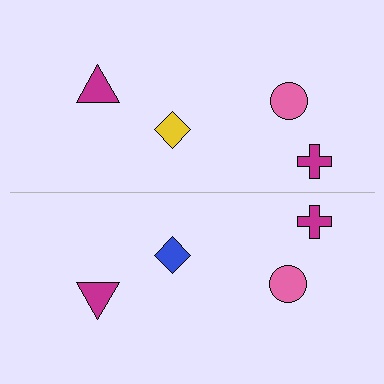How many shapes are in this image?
There are 8 shapes in this image.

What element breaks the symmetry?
The blue diamond on the bottom side breaks the symmetry — its mirror counterpart is yellow.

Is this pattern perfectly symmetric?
No, the pattern is not perfectly symmetric. The blue diamond on the bottom side breaks the symmetry — its mirror counterpart is yellow.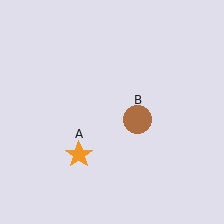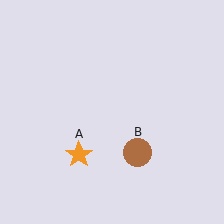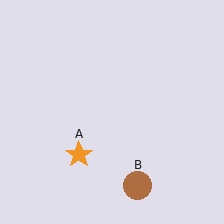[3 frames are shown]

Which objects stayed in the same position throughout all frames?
Orange star (object A) remained stationary.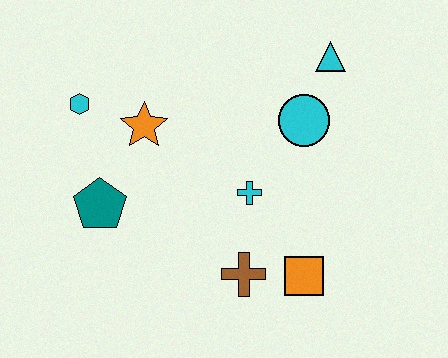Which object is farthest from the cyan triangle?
The teal pentagon is farthest from the cyan triangle.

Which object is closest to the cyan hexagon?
The orange star is closest to the cyan hexagon.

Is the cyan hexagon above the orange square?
Yes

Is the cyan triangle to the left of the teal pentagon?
No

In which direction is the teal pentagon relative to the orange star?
The teal pentagon is below the orange star.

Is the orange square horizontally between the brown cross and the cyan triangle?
Yes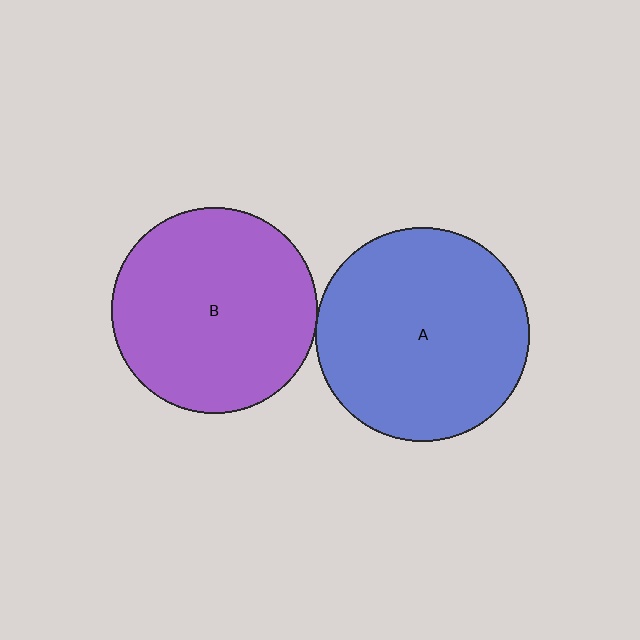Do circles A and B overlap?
Yes.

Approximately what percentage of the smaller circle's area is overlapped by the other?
Approximately 5%.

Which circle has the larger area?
Circle A (blue).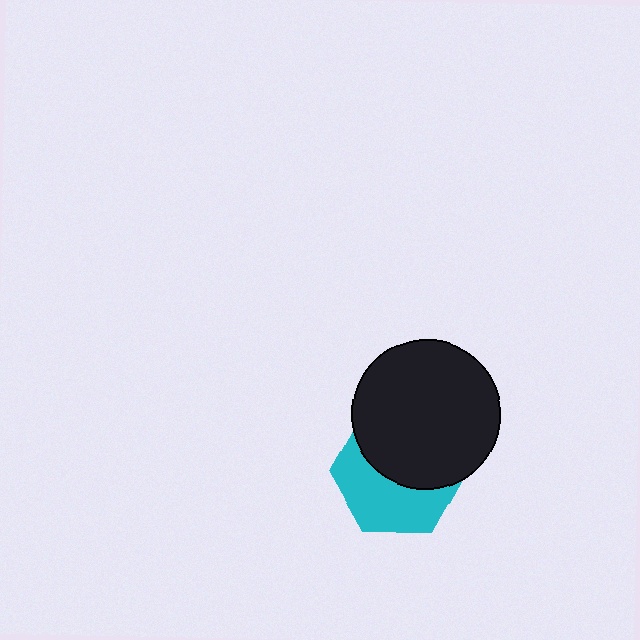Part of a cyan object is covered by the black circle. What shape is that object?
It is a hexagon.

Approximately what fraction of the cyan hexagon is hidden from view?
Roughly 52% of the cyan hexagon is hidden behind the black circle.